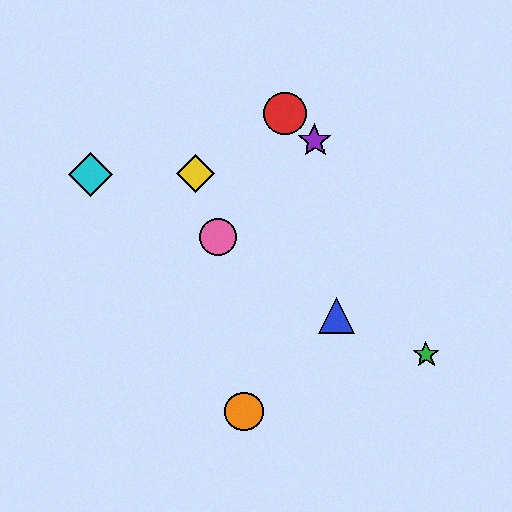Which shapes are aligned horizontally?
The yellow diamond, the cyan diamond are aligned horizontally.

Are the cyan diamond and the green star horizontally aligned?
No, the cyan diamond is at y≈174 and the green star is at y≈355.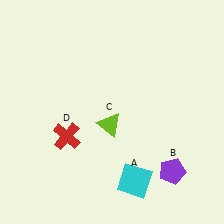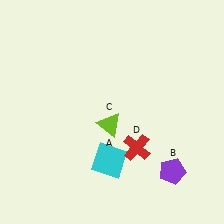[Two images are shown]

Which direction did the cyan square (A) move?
The cyan square (A) moved left.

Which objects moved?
The objects that moved are: the cyan square (A), the red cross (D).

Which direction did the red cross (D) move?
The red cross (D) moved right.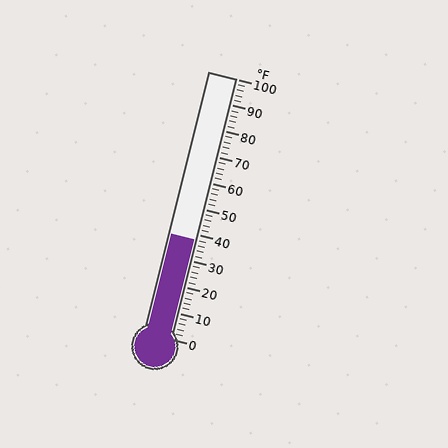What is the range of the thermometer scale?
The thermometer scale ranges from 0°F to 100°F.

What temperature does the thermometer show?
The thermometer shows approximately 38°F.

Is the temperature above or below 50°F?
The temperature is below 50°F.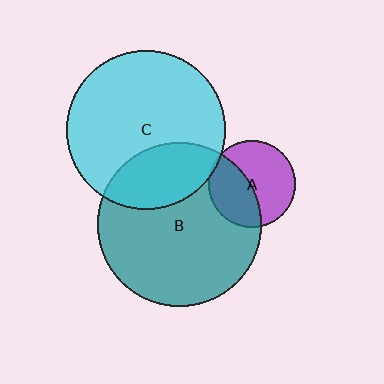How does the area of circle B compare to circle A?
Approximately 3.5 times.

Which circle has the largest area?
Circle B (teal).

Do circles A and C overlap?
Yes.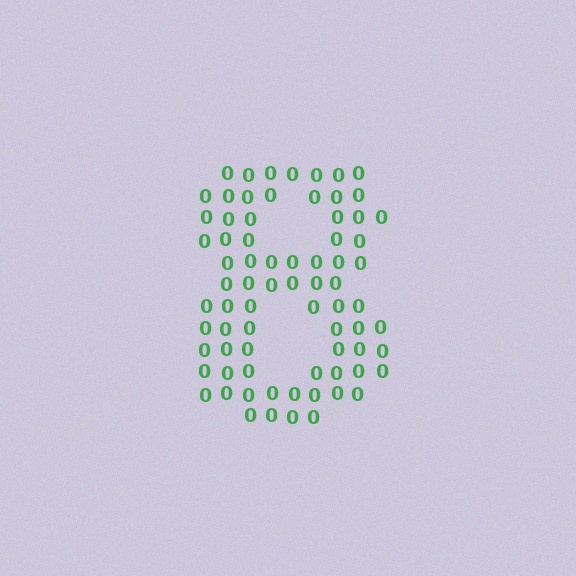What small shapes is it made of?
It is made of small digit 0's.